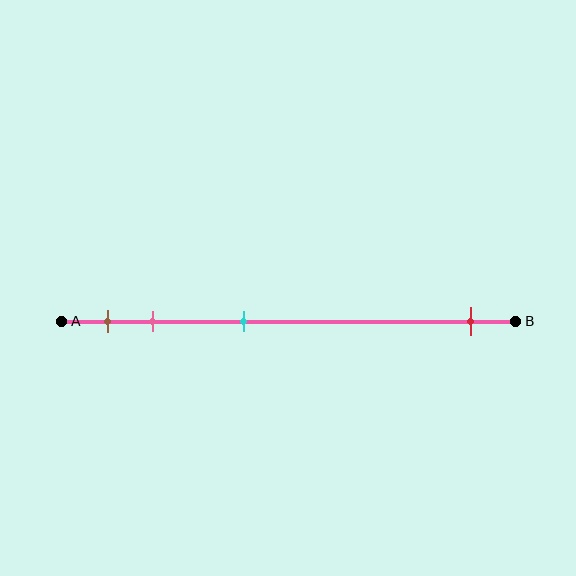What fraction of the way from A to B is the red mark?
The red mark is approximately 90% (0.9) of the way from A to B.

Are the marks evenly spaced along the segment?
No, the marks are not evenly spaced.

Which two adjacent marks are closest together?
The brown and pink marks are the closest adjacent pair.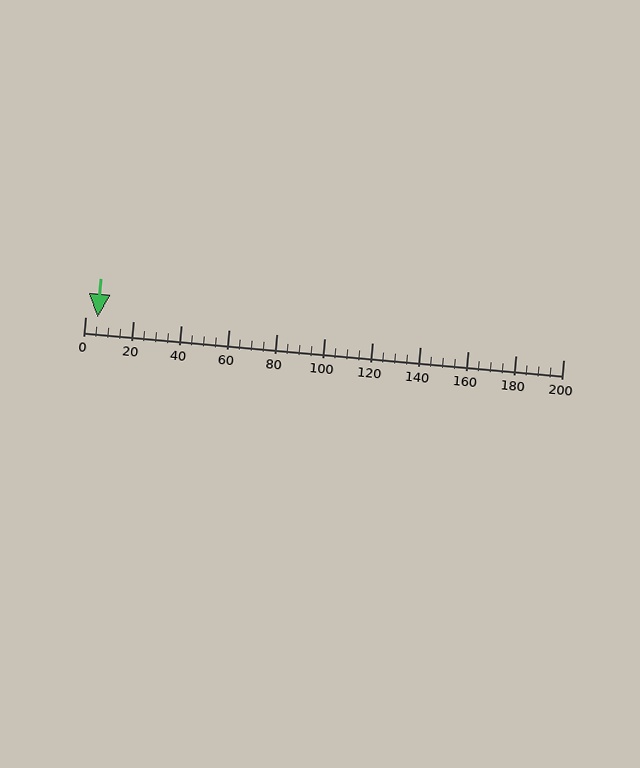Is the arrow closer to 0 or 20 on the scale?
The arrow is closer to 0.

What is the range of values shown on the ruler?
The ruler shows values from 0 to 200.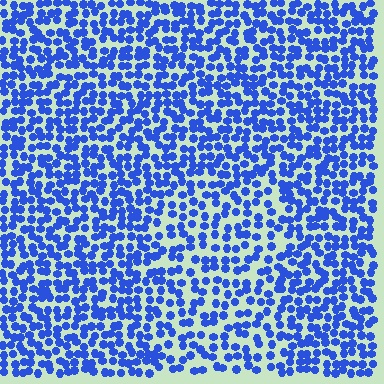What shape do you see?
I see a rectangle.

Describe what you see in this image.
The image contains small blue elements arranged at two different densities. A rectangle-shaped region is visible where the elements are less densely packed than the surrounding area.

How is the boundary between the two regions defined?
The boundary is defined by a change in element density (approximately 1.5x ratio). All elements are the same color, size, and shape.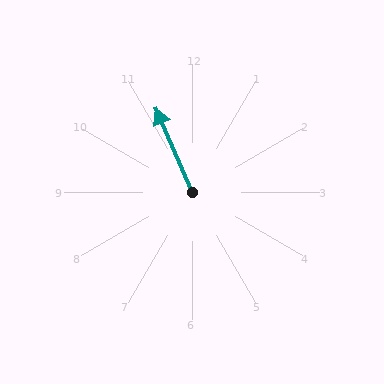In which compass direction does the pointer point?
Northwest.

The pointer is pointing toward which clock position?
Roughly 11 o'clock.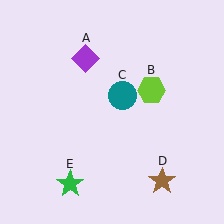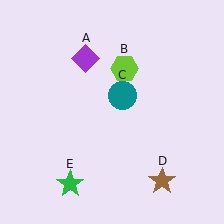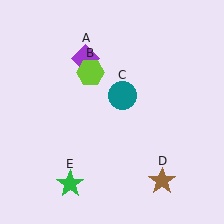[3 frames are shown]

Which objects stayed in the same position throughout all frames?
Purple diamond (object A) and teal circle (object C) and brown star (object D) and green star (object E) remained stationary.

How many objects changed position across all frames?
1 object changed position: lime hexagon (object B).